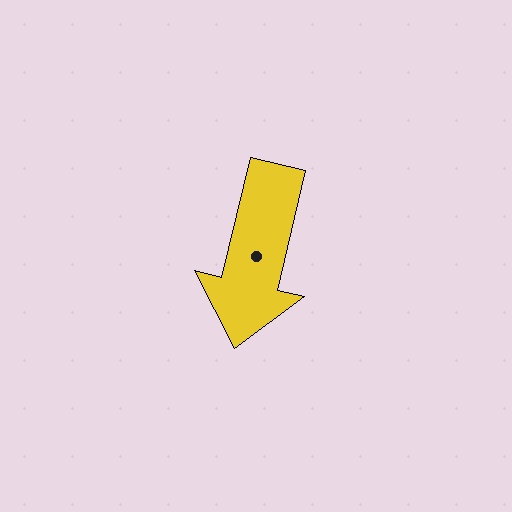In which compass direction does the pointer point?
South.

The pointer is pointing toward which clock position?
Roughly 6 o'clock.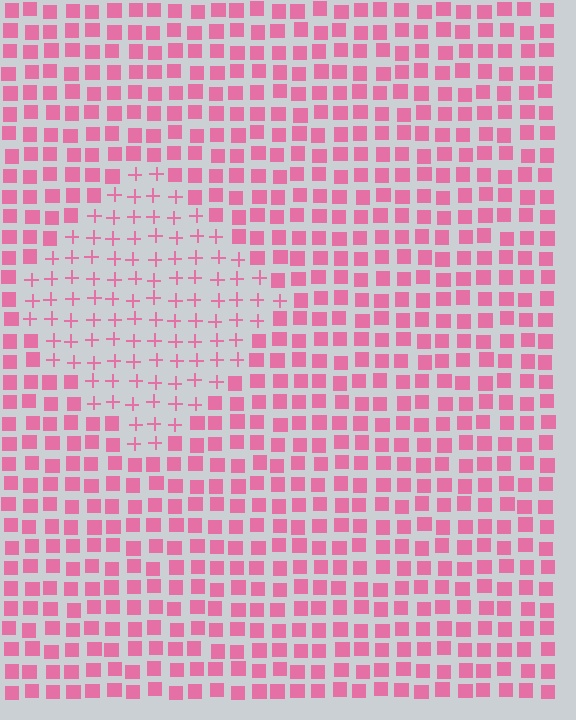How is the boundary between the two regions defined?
The boundary is defined by a change in element shape: plus signs inside vs. squares outside. All elements share the same color and spacing.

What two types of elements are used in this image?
The image uses plus signs inside the diamond region and squares outside it.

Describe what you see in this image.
The image is filled with small pink elements arranged in a uniform grid. A diamond-shaped region contains plus signs, while the surrounding area contains squares. The boundary is defined purely by the change in element shape.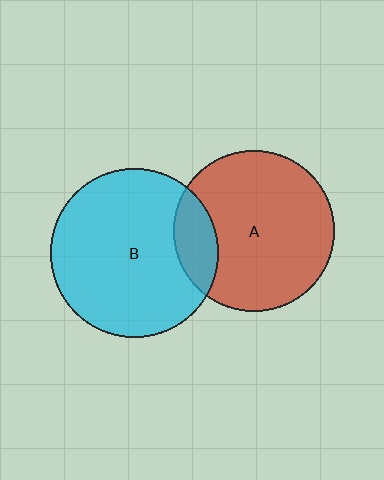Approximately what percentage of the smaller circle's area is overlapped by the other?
Approximately 15%.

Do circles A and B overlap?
Yes.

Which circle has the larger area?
Circle B (cyan).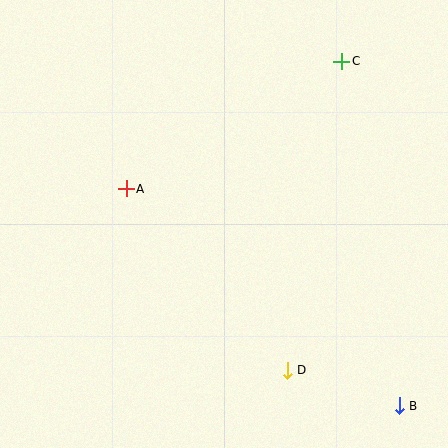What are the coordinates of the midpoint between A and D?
The midpoint between A and D is at (207, 280).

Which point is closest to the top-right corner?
Point C is closest to the top-right corner.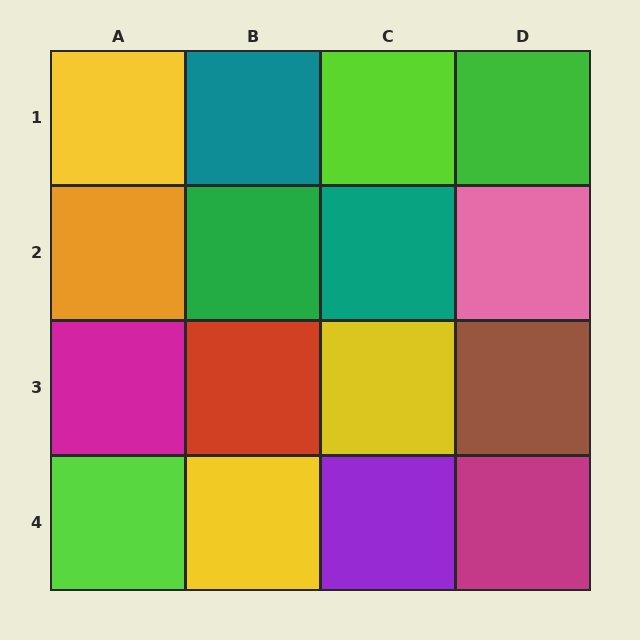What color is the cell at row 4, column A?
Lime.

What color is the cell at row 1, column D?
Green.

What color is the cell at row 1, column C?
Lime.